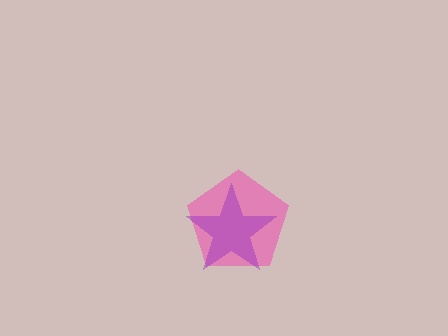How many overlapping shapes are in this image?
There are 2 overlapping shapes in the image.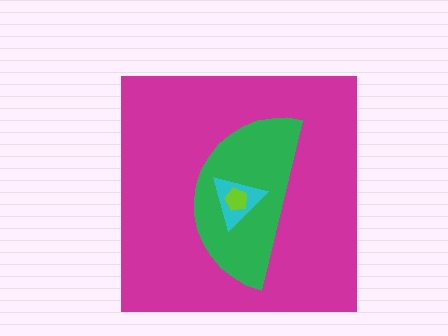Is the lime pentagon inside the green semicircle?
Yes.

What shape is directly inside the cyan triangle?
The lime pentagon.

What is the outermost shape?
The magenta square.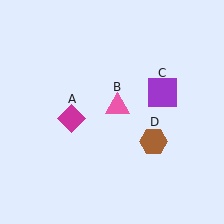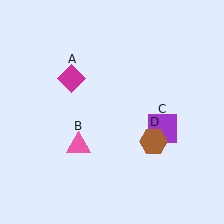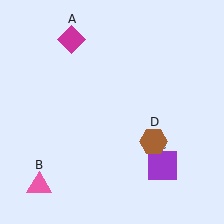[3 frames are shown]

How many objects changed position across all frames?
3 objects changed position: magenta diamond (object A), pink triangle (object B), purple square (object C).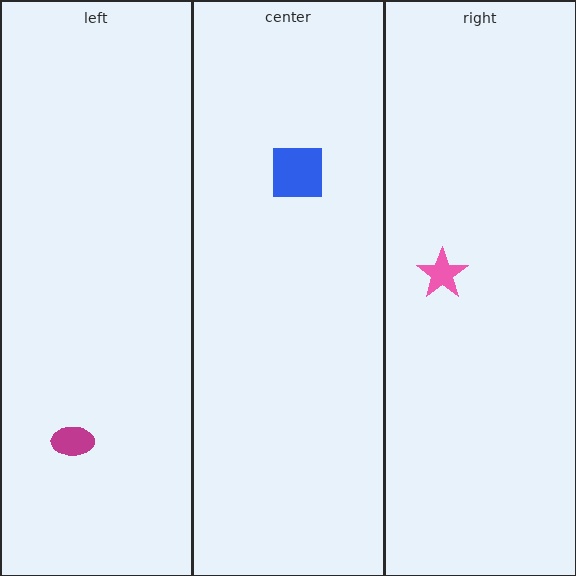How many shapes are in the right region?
1.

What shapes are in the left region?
The magenta ellipse.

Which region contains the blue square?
The center region.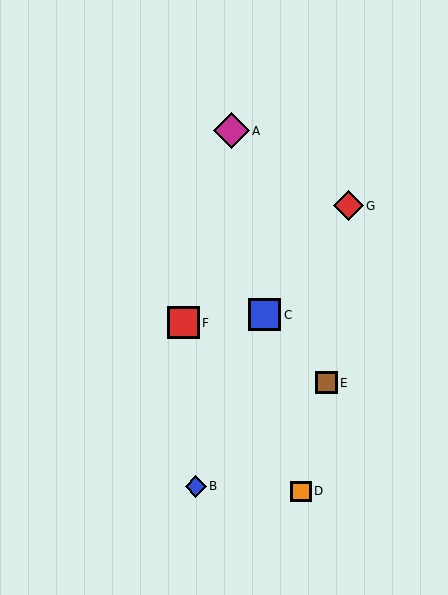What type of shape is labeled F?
Shape F is a red square.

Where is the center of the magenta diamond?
The center of the magenta diamond is at (231, 131).